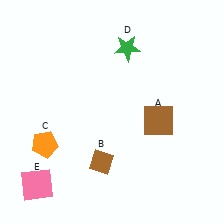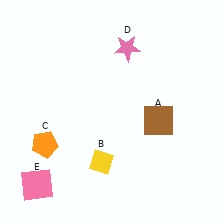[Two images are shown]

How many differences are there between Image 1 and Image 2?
There are 2 differences between the two images.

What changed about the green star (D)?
In Image 1, D is green. In Image 2, it changed to pink.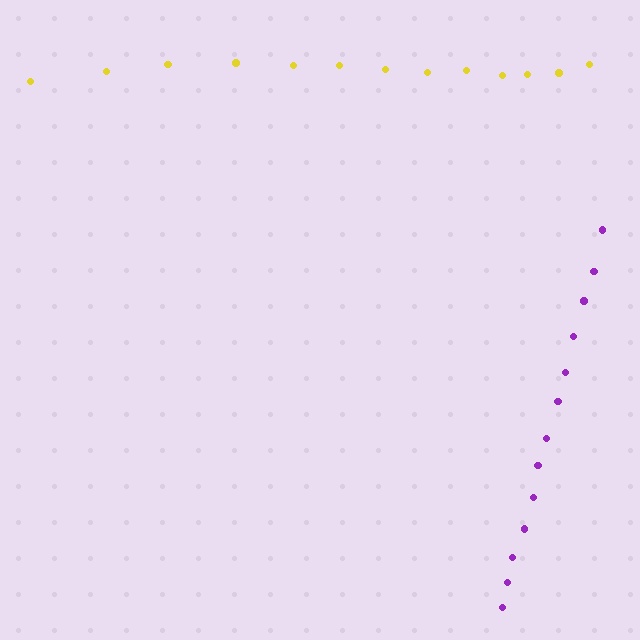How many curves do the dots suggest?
There are 2 distinct paths.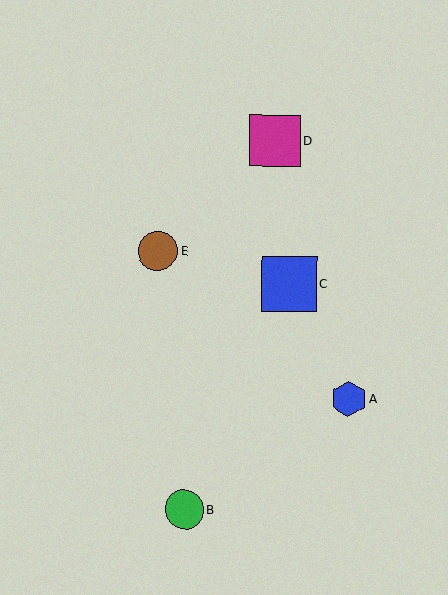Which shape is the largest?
The blue square (labeled C) is the largest.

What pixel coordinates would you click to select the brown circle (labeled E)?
Click at (158, 251) to select the brown circle E.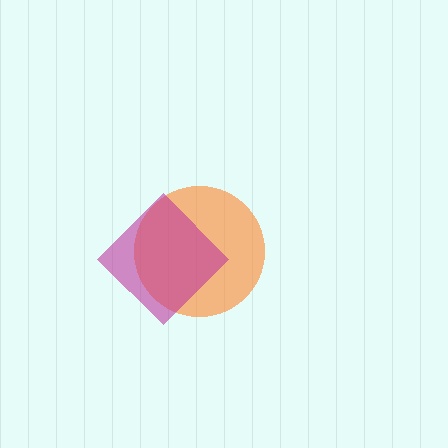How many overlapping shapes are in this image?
There are 2 overlapping shapes in the image.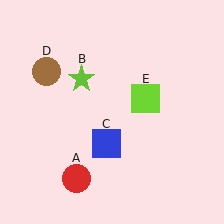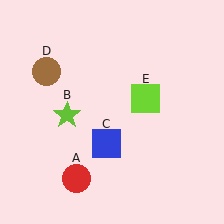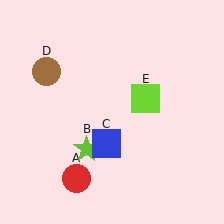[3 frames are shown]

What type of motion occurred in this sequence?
The lime star (object B) rotated counterclockwise around the center of the scene.